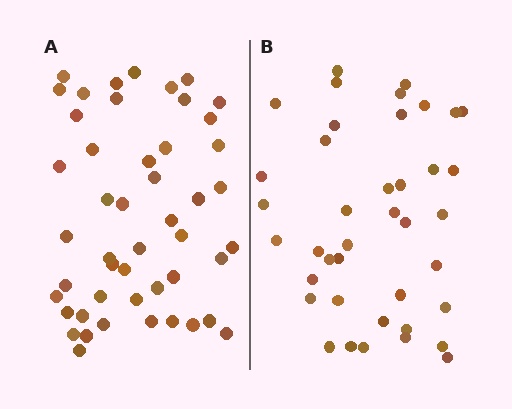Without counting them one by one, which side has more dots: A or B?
Region A (the left region) has more dots.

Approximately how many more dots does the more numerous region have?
Region A has roughly 8 or so more dots than region B.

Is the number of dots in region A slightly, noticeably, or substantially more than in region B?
Region A has only slightly more — the two regions are fairly close. The ratio is roughly 1.2 to 1.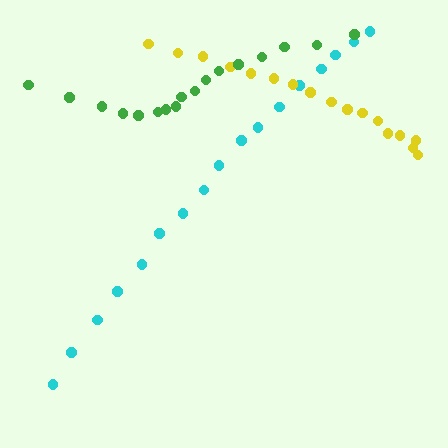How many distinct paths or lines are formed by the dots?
There are 3 distinct paths.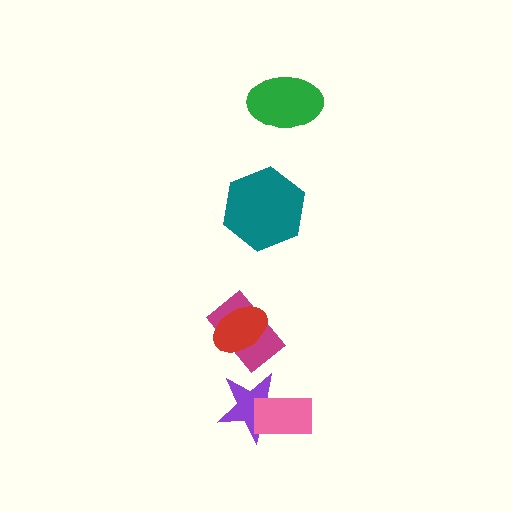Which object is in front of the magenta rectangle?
The red ellipse is in front of the magenta rectangle.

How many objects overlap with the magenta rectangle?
1 object overlaps with the magenta rectangle.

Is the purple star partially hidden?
Yes, it is partially covered by another shape.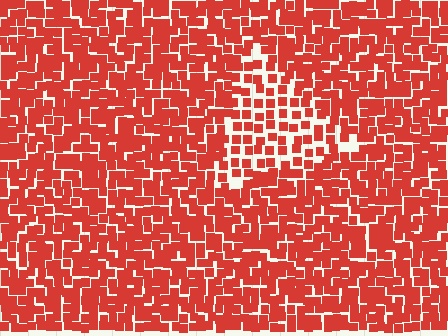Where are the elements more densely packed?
The elements are more densely packed outside the triangle boundary.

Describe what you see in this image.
The image contains small red elements arranged at two different densities. A triangle-shaped region is visible where the elements are less densely packed than the surrounding area.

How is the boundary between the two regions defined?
The boundary is defined by a change in element density (approximately 1.8x ratio). All elements are the same color, size, and shape.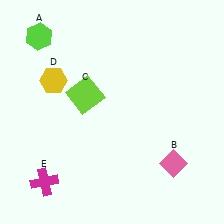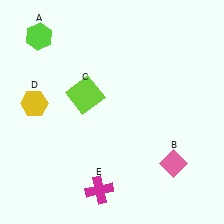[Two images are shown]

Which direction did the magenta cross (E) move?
The magenta cross (E) moved right.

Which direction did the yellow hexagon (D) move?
The yellow hexagon (D) moved down.